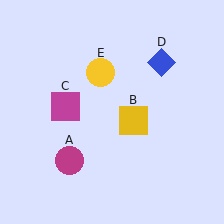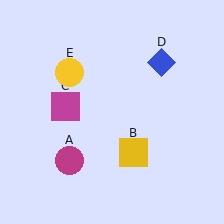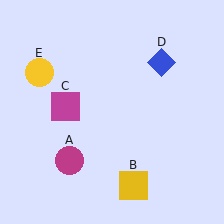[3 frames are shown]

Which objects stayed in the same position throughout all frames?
Magenta circle (object A) and magenta square (object C) and blue diamond (object D) remained stationary.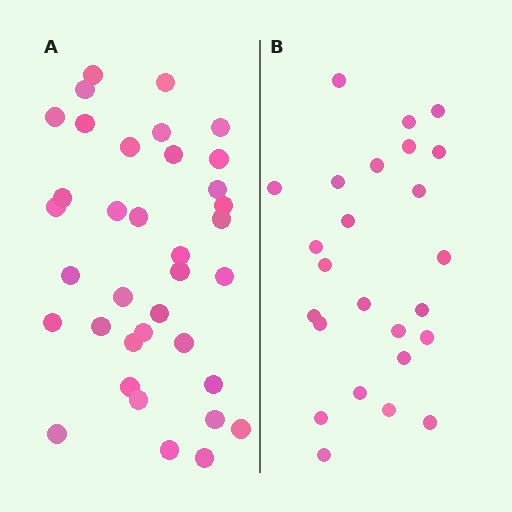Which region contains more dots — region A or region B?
Region A (the left region) has more dots.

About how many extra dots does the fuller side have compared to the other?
Region A has roughly 12 or so more dots than region B.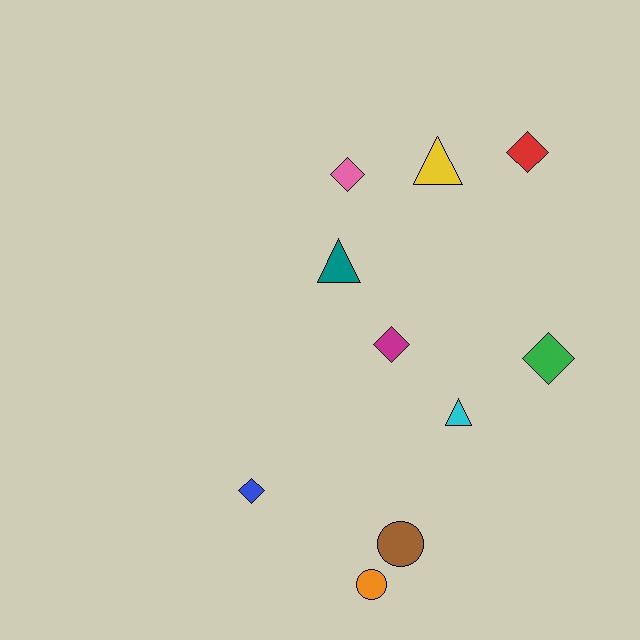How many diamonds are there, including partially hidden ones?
There are 5 diamonds.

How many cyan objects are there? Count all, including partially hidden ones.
There is 1 cyan object.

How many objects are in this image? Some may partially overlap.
There are 10 objects.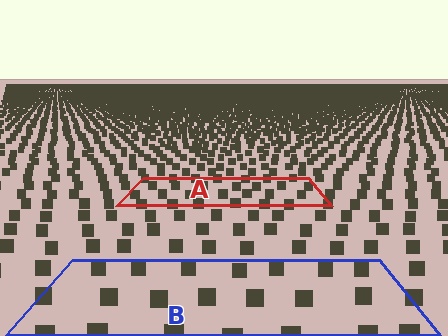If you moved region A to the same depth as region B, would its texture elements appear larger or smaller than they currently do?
They would appear larger. At a closer depth, the same texture elements are projected at a bigger on-screen size.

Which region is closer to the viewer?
Region B is closer. The texture elements there are larger and more spread out.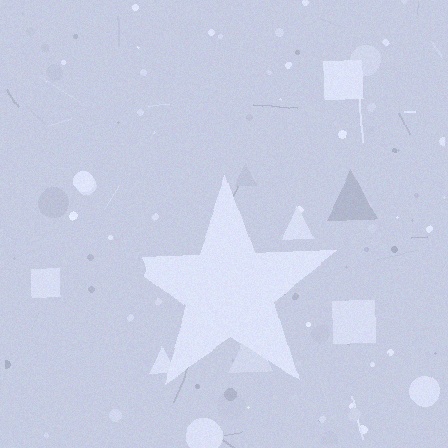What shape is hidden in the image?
A star is hidden in the image.